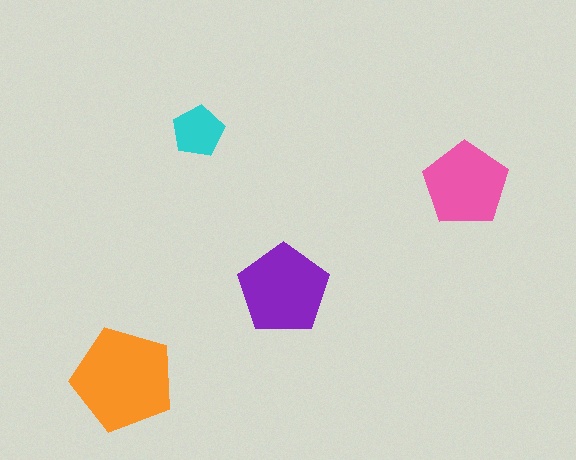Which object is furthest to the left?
The orange pentagon is leftmost.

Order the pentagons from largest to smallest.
the orange one, the purple one, the pink one, the cyan one.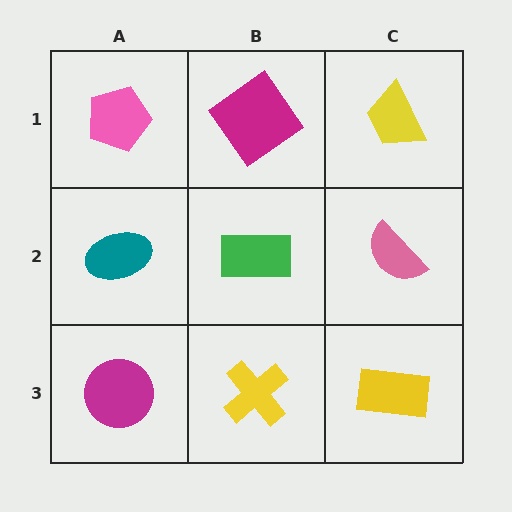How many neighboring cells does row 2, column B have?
4.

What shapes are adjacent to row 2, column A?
A pink pentagon (row 1, column A), a magenta circle (row 3, column A), a green rectangle (row 2, column B).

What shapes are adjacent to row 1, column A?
A teal ellipse (row 2, column A), a magenta diamond (row 1, column B).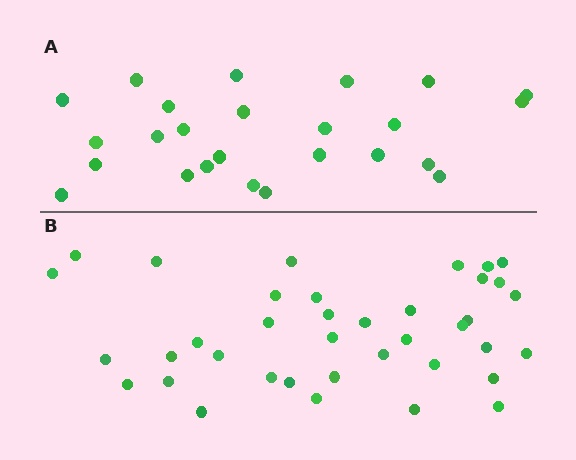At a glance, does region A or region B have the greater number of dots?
Region B (the bottom region) has more dots.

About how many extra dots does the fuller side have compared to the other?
Region B has approximately 15 more dots than region A.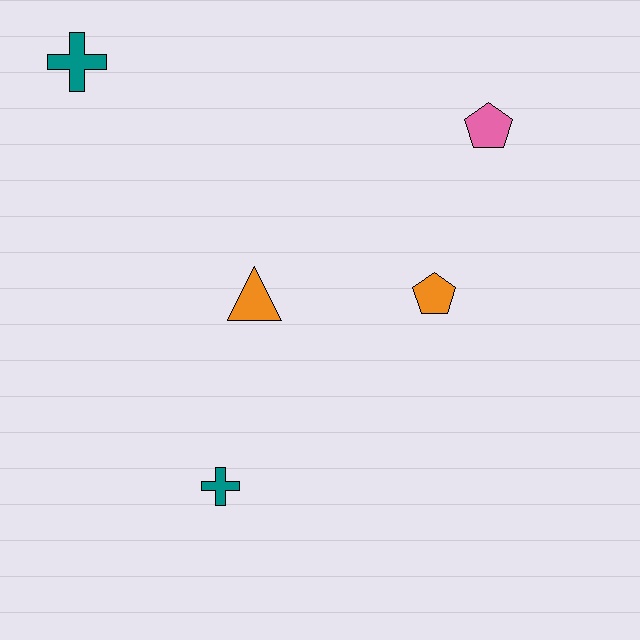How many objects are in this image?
There are 5 objects.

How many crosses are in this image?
There are 2 crosses.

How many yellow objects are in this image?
There are no yellow objects.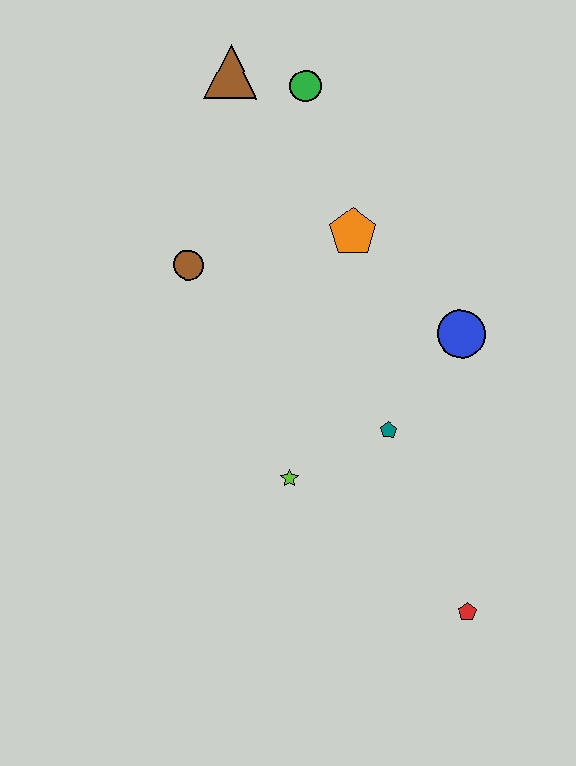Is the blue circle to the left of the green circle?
No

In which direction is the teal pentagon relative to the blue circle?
The teal pentagon is below the blue circle.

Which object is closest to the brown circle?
The orange pentagon is closest to the brown circle.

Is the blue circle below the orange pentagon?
Yes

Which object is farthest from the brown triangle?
The red pentagon is farthest from the brown triangle.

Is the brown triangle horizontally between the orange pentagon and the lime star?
No